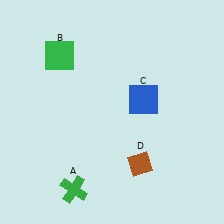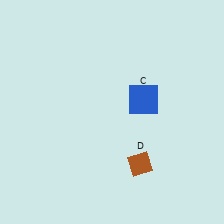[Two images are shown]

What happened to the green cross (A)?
The green cross (A) was removed in Image 2. It was in the bottom-left area of Image 1.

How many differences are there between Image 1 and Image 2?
There are 2 differences between the two images.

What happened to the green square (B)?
The green square (B) was removed in Image 2. It was in the top-left area of Image 1.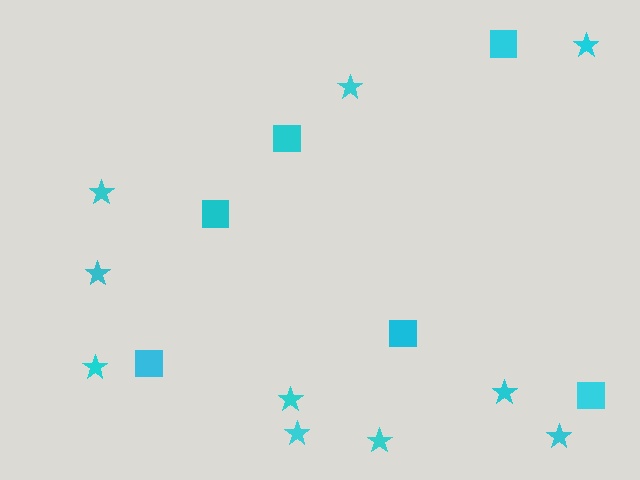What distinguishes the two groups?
There are 2 groups: one group of squares (6) and one group of stars (10).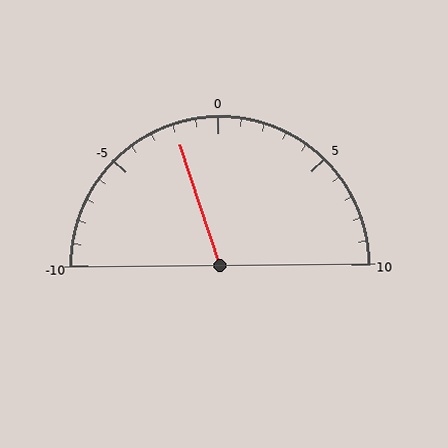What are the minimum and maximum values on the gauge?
The gauge ranges from -10 to 10.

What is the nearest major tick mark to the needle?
The nearest major tick mark is 0.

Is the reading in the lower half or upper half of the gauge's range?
The reading is in the lower half of the range (-10 to 10).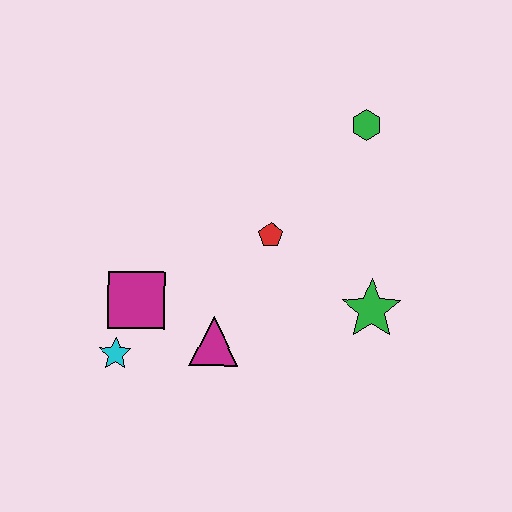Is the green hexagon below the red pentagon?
No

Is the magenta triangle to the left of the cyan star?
No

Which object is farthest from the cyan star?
The green hexagon is farthest from the cyan star.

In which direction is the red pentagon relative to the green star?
The red pentagon is to the left of the green star.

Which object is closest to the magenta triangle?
The magenta square is closest to the magenta triangle.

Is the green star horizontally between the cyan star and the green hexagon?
No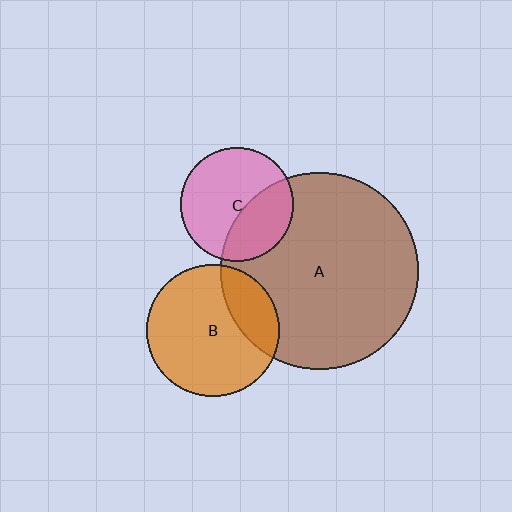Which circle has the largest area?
Circle A (brown).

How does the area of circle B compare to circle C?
Approximately 1.4 times.